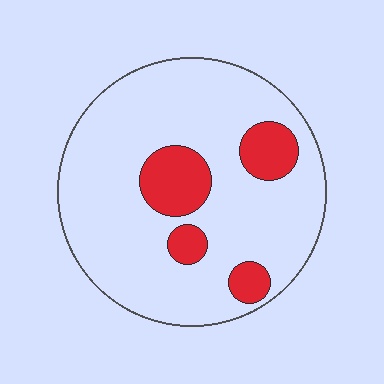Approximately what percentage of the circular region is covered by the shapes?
Approximately 15%.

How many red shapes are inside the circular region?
4.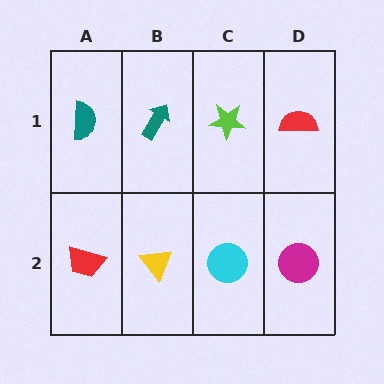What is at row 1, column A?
A teal semicircle.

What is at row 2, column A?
A red trapezoid.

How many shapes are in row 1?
4 shapes.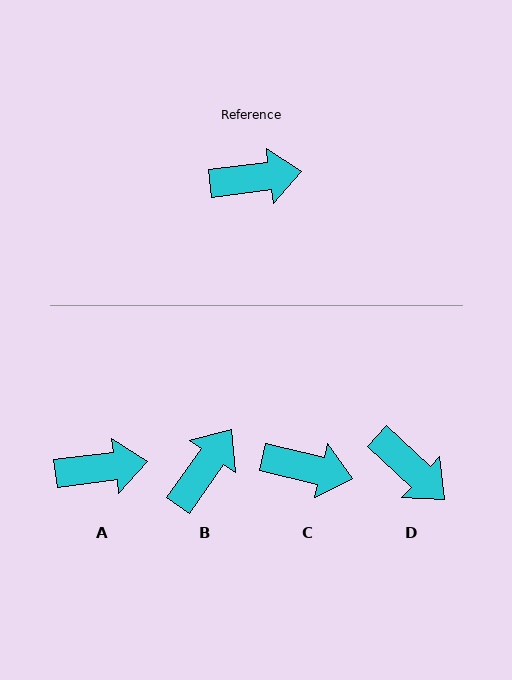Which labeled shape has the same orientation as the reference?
A.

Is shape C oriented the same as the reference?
No, it is off by about 21 degrees.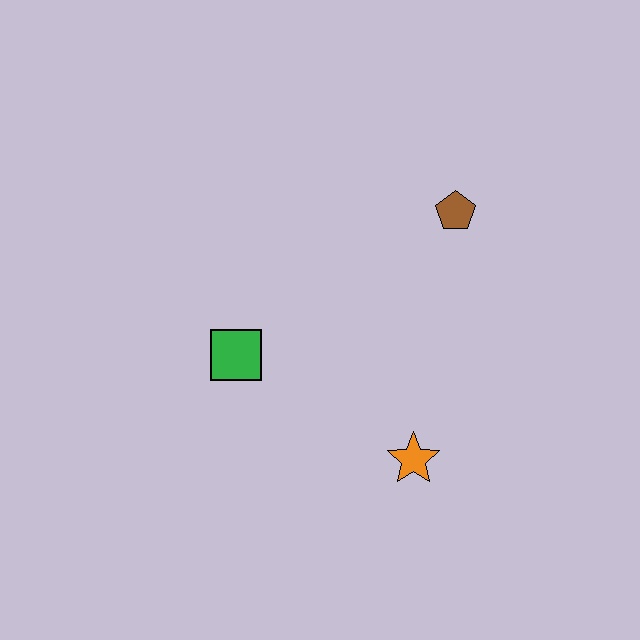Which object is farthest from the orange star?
The brown pentagon is farthest from the orange star.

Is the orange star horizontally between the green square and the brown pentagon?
Yes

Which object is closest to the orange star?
The green square is closest to the orange star.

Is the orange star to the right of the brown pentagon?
No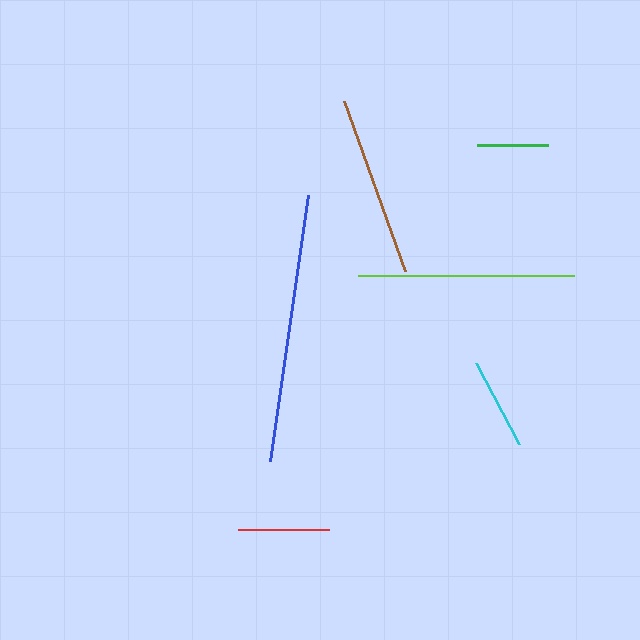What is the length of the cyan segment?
The cyan segment is approximately 92 pixels long.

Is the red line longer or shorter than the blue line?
The blue line is longer than the red line.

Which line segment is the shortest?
The green line is the shortest at approximately 70 pixels.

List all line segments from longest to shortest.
From longest to shortest: blue, lime, brown, cyan, red, green.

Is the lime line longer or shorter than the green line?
The lime line is longer than the green line.